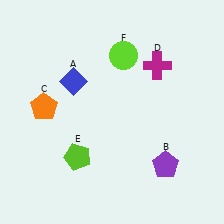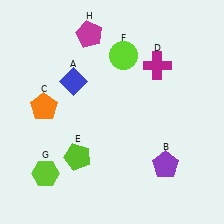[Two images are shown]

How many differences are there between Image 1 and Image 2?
There are 2 differences between the two images.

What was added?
A lime hexagon (G), a magenta pentagon (H) were added in Image 2.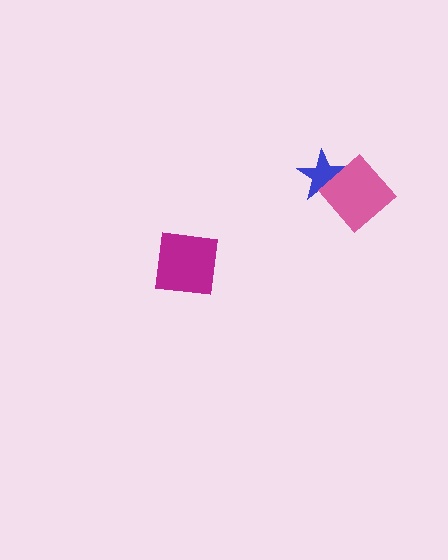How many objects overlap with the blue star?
1 object overlaps with the blue star.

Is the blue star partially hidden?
Yes, it is partially covered by another shape.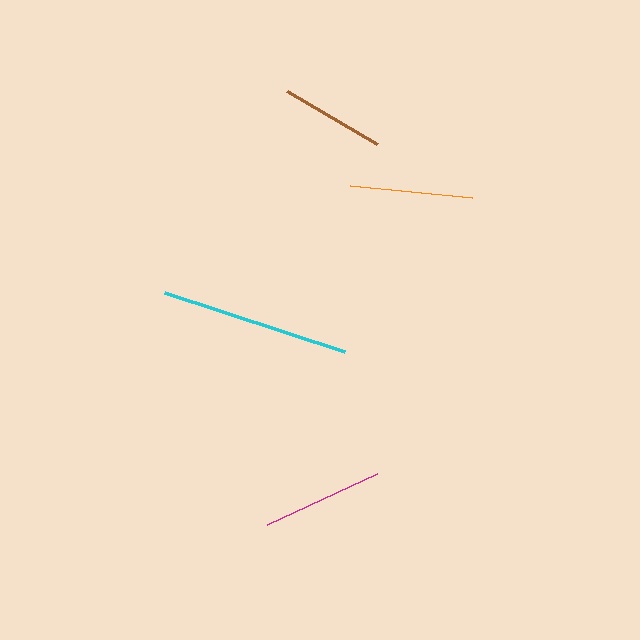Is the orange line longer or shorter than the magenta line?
The orange line is longer than the magenta line.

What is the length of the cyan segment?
The cyan segment is approximately 189 pixels long.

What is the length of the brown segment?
The brown segment is approximately 104 pixels long.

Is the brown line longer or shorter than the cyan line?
The cyan line is longer than the brown line.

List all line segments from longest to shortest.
From longest to shortest: cyan, orange, magenta, brown.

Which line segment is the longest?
The cyan line is the longest at approximately 189 pixels.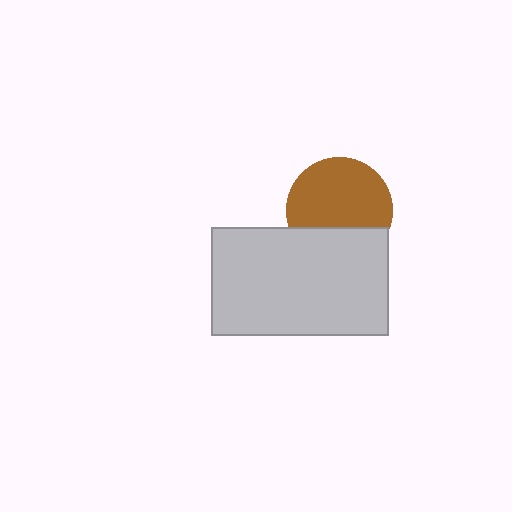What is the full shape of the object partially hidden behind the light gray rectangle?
The partially hidden object is a brown circle.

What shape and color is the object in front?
The object in front is a light gray rectangle.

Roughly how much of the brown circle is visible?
Most of it is visible (roughly 70%).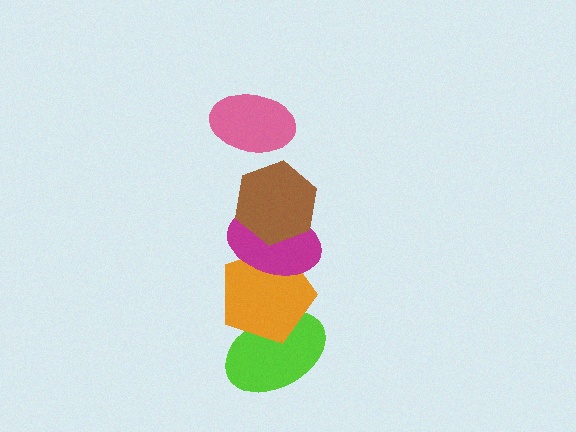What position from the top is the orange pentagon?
The orange pentagon is 4th from the top.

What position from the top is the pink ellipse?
The pink ellipse is 1st from the top.